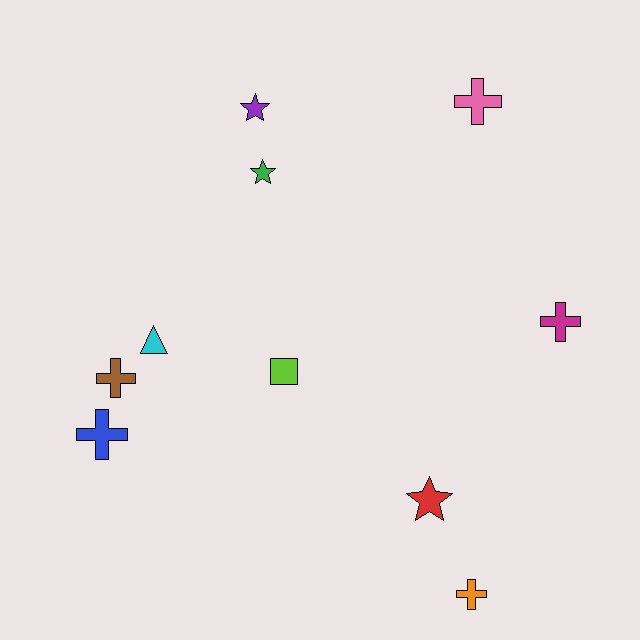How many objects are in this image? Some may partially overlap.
There are 10 objects.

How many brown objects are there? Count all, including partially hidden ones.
There is 1 brown object.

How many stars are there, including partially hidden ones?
There are 3 stars.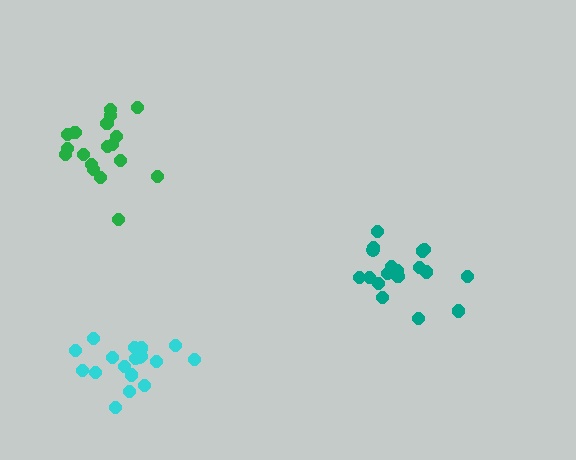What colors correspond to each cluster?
The clusters are colored: teal, green, cyan.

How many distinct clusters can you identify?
There are 3 distinct clusters.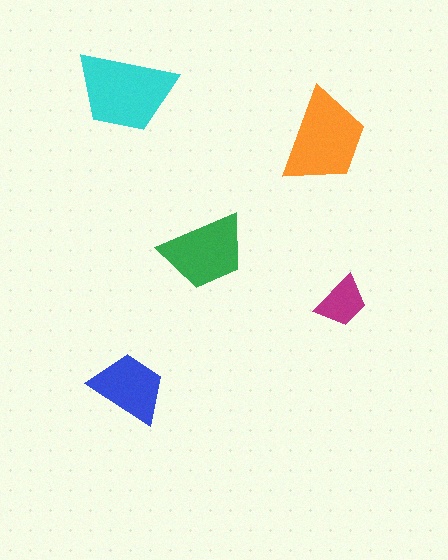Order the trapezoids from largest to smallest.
the cyan one, the orange one, the green one, the blue one, the magenta one.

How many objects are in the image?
There are 5 objects in the image.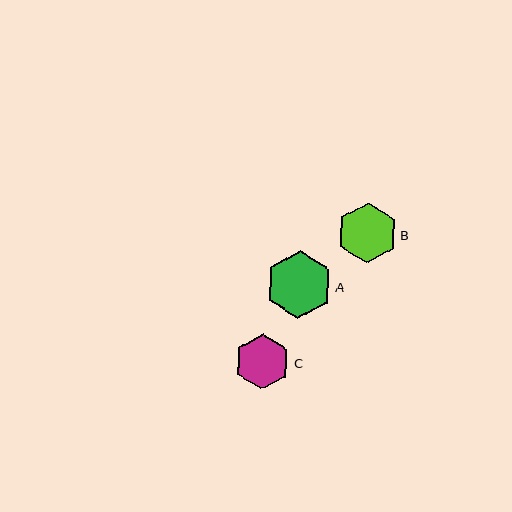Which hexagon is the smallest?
Hexagon C is the smallest with a size of approximately 56 pixels.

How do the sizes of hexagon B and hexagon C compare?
Hexagon B and hexagon C are approximately the same size.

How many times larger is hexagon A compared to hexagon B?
Hexagon A is approximately 1.1 times the size of hexagon B.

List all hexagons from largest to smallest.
From largest to smallest: A, B, C.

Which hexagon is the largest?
Hexagon A is the largest with a size of approximately 67 pixels.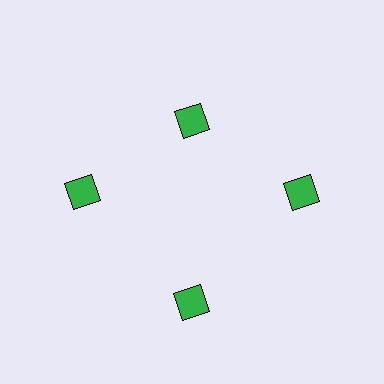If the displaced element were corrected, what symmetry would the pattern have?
It would have 4-fold rotational symmetry — the pattern would map onto itself every 90 degrees.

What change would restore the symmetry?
The symmetry would be restored by moving it outward, back onto the ring so that all 4 squares sit at equal angles and equal distance from the center.